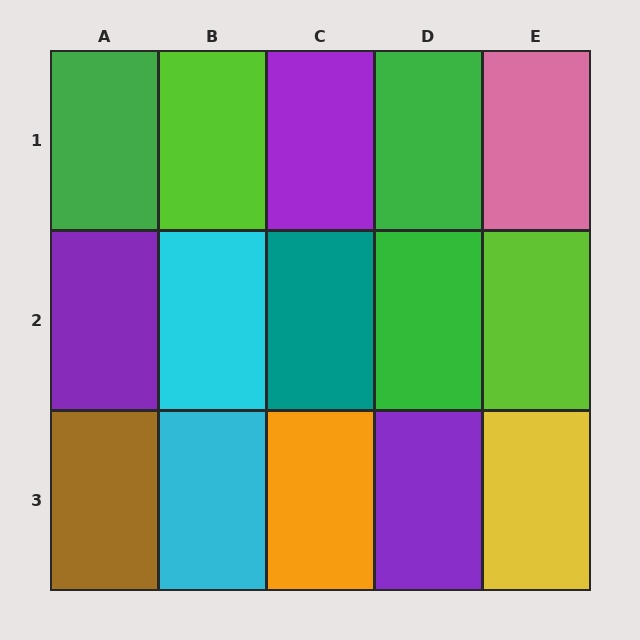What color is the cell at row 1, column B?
Lime.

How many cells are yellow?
1 cell is yellow.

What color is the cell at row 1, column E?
Pink.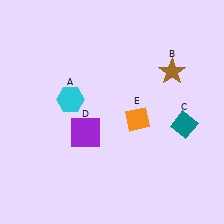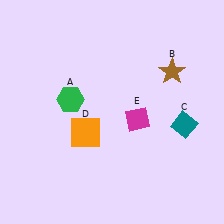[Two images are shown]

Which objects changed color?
A changed from cyan to green. D changed from purple to orange. E changed from orange to magenta.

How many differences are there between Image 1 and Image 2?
There are 3 differences between the two images.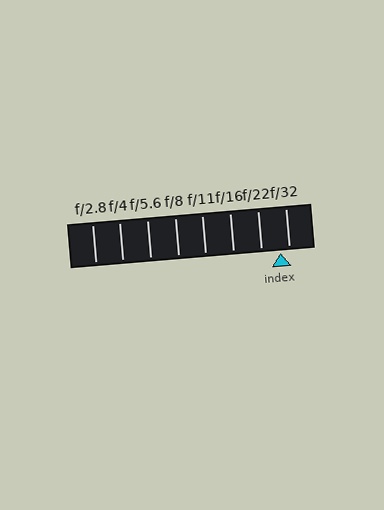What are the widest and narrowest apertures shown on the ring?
The widest aperture shown is f/2.8 and the narrowest is f/32.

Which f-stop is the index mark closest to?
The index mark is closest to f/32.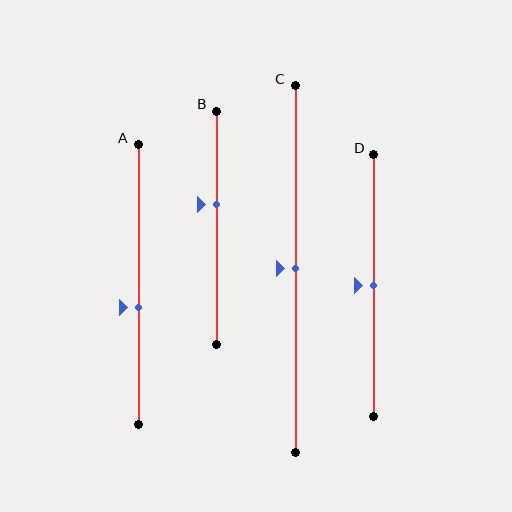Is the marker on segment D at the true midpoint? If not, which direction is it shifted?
Yes, the marker on segment D is at the true midpoint.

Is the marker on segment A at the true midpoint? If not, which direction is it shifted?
No, the marker on segment A is shifted downward by about 8% of the segment length.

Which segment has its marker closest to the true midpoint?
Segment C has its marker closest to the true midpoint.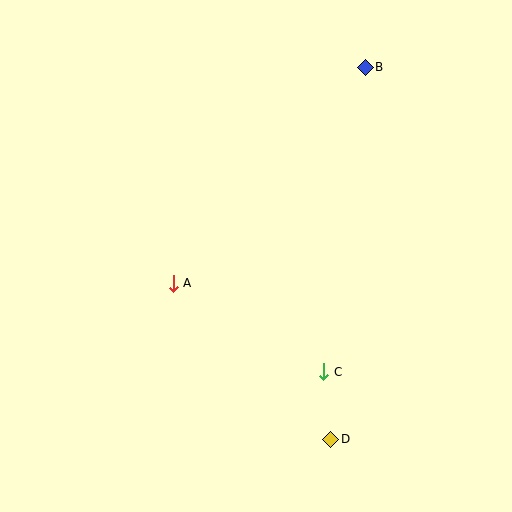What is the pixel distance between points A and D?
The distance between A and D is 222 pixels.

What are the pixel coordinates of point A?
Point A is at (173, 283).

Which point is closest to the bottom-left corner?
Point A is closest to the bottom-left corner.